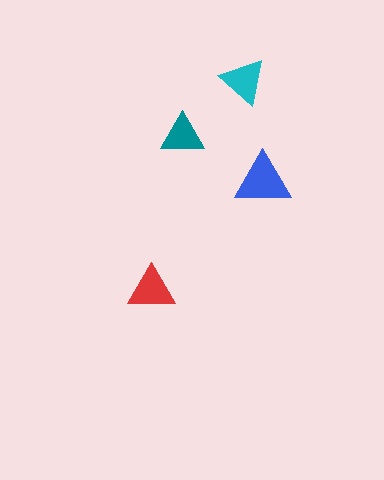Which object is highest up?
The cyan triangle is topmost.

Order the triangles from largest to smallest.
the blue one, the red one, the cyan one, the teal one.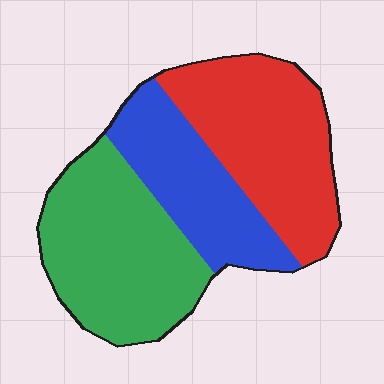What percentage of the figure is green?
Green takes up about three eighths (3/8) of the figure.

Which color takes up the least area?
Blue, at roughly 25%.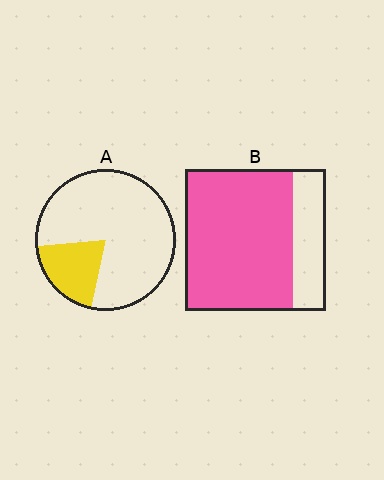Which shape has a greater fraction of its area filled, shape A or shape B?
Shape B.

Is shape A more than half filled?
No.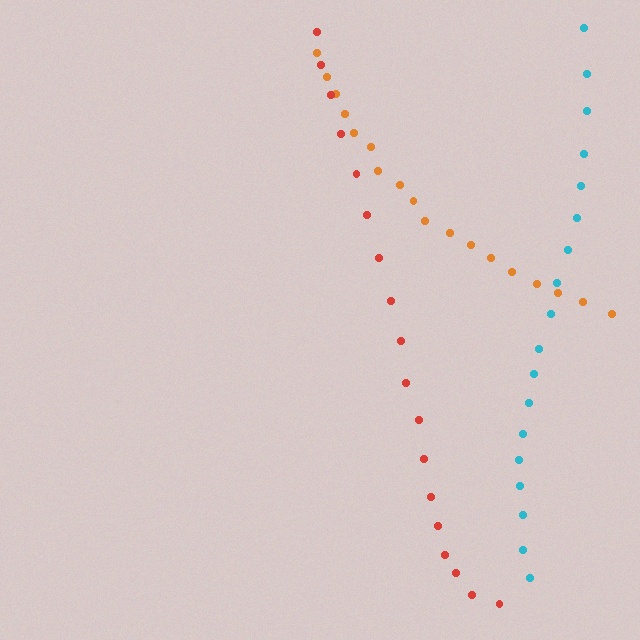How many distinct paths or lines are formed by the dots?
There are 3 distinct paths.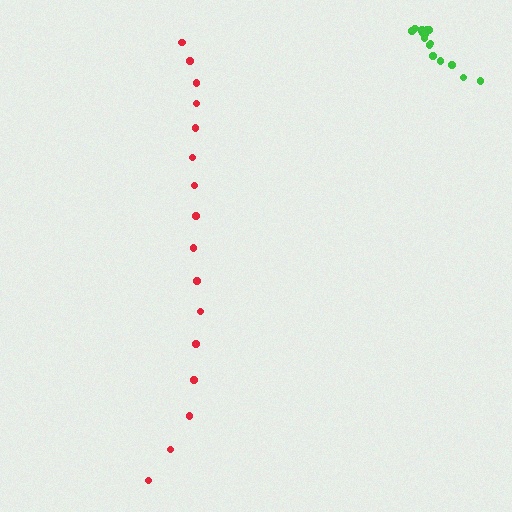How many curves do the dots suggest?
There are 2 distinct paths.